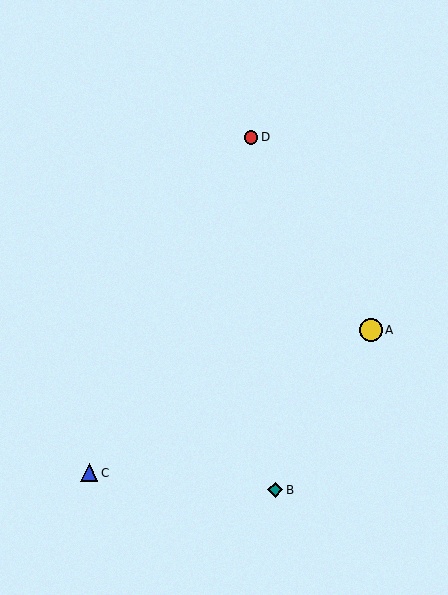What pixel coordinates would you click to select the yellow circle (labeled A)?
Click at (371, 330) to select the yellow circle A.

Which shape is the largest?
The yellow circle (labeled A) is the largest.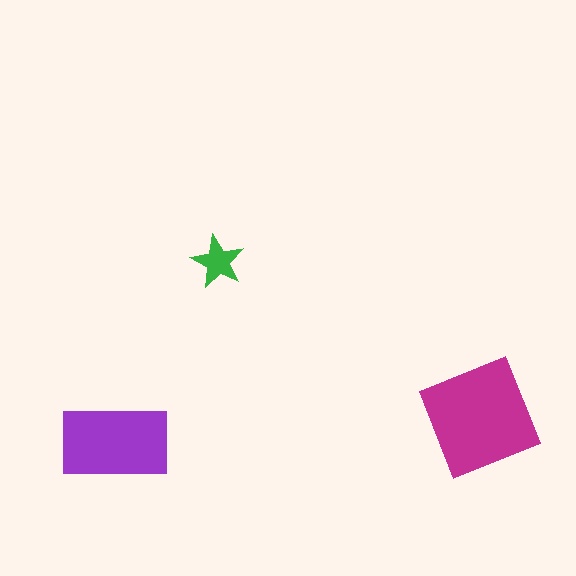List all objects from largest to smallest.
The magenta square, the purple rectangle, the green star.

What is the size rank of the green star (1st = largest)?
3rd.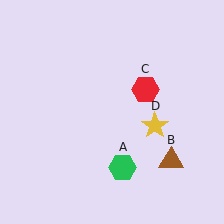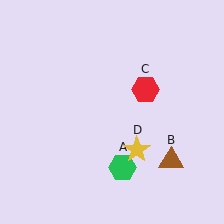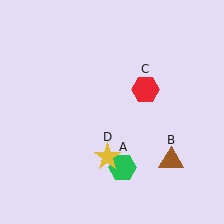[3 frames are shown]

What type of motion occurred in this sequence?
The yellow star (object D) rotated clockwise around the center of the scene.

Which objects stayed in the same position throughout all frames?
Green hexagon (object A) and brown triangle (object B) and red hexagon (object C) remained stationary.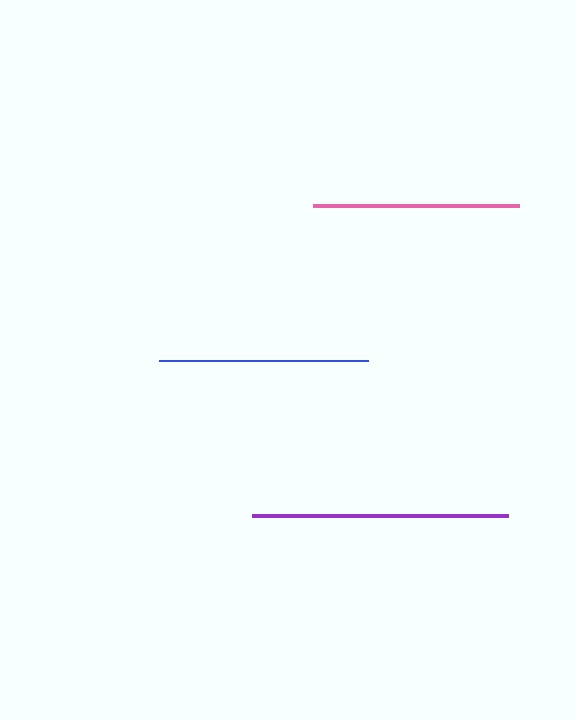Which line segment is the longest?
The purple line is the longest at approximately 256 pixels.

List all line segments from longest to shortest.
From longest to shortest: purple, blue, pink.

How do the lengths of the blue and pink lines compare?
The blue and pink lines are approximately the same length.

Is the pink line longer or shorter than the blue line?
The blue line is longer than the pink line.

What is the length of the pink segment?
The pink segment is approximately 205 pixels long.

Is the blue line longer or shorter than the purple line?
The purple line is longer than the blue line.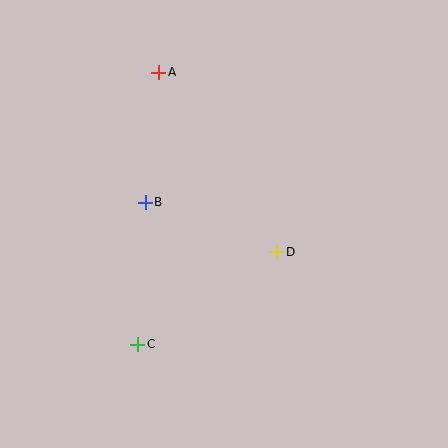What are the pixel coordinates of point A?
Point A is at (159, 72).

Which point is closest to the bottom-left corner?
Point C is closest to the bottom-left corner.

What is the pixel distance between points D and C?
The distance between D and C is 167 pixels.